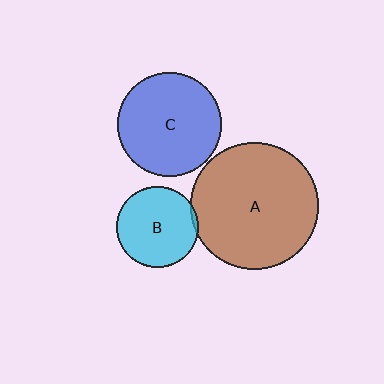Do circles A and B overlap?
Yes.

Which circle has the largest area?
Circle A (brown).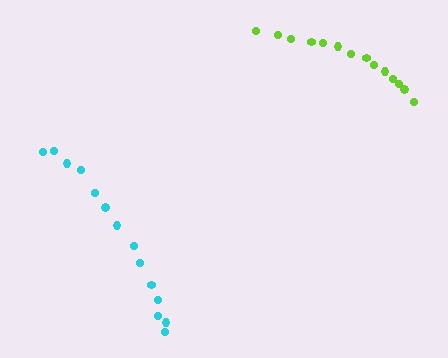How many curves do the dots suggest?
There are 2 distinct paths.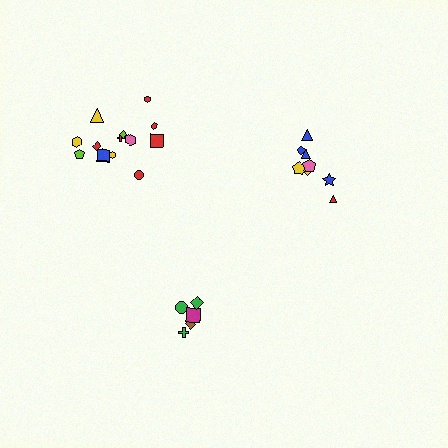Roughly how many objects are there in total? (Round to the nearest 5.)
Roughly 30 objects in total.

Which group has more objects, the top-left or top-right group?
The top-left group.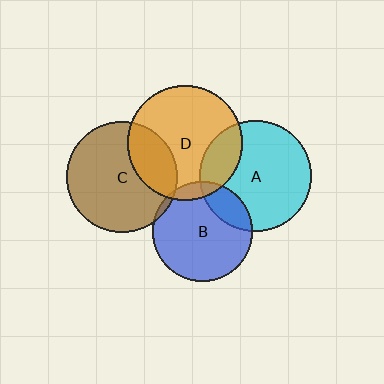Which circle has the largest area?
Circle D (orange).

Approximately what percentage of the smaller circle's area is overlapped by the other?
Approximately 10%.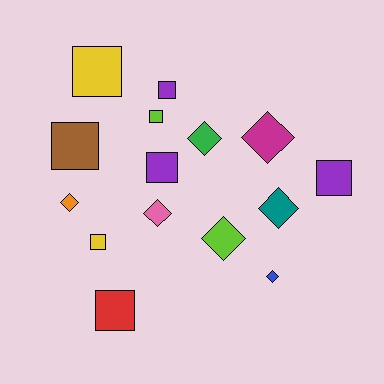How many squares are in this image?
There are 8 squares.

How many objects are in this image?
There are 15 objects.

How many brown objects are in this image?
There is 1 brown object.